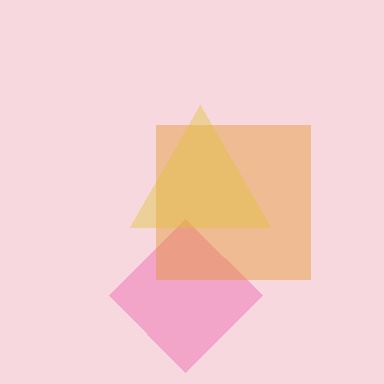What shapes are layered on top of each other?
The layered shapes are: a pink diamond, an orange square, a yellow triangle.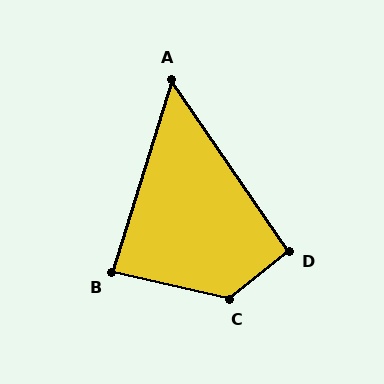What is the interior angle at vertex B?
Approximately 86 degrees (approximately right).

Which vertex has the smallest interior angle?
A, at approximately 52 degrees.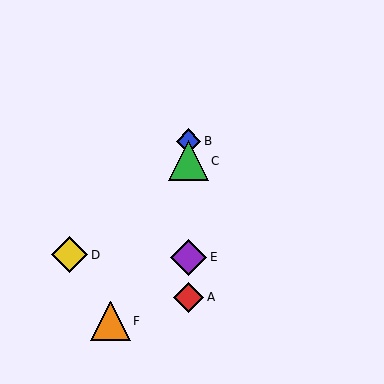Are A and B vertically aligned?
Yes, both are at x≈188.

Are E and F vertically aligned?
No, E is at x≈188 and F is at x≈111.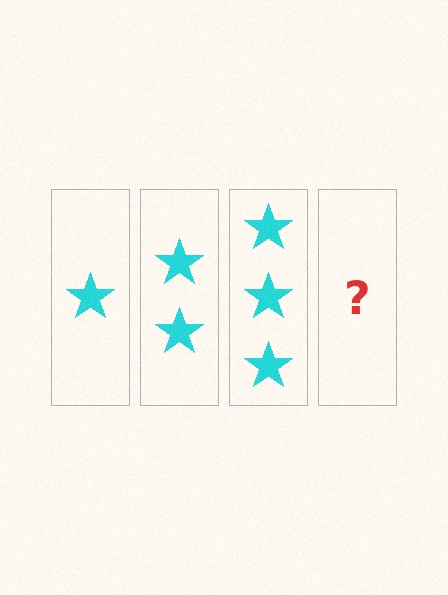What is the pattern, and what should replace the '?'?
The pattern is that each step adds one more star. The '?' should be 4 stars.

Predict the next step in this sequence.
The next step is 4 stars.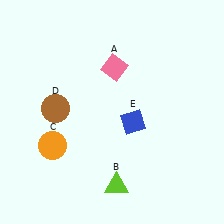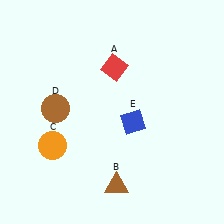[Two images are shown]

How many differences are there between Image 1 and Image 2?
There are 2 differences between the two images.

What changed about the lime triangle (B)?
In Image 1, B is lime. In Image 2, it changed to brown.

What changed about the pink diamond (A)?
In Image 1, A is pink. In Image 2, it changed to red.